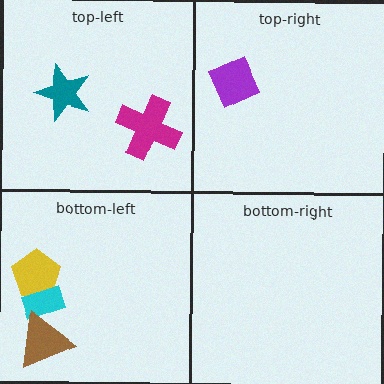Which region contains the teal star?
The top-left region.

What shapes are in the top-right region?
The purple diamond.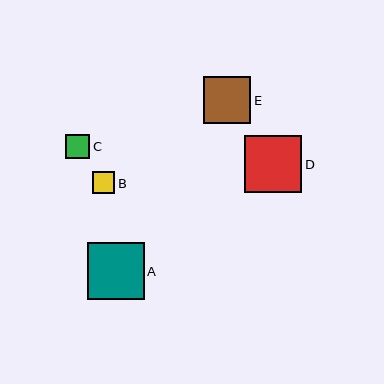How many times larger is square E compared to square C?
Square E is approximately 1.9 times the size of square C.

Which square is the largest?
Square A is the largest with a size of approximately 57 pixels.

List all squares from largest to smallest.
From largest to smallest: A, D, E, C, B.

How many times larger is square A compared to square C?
Square A is approximately 2.3 times the size of square C.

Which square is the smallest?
Square B is the smallest with a size of approximately 22 pixels.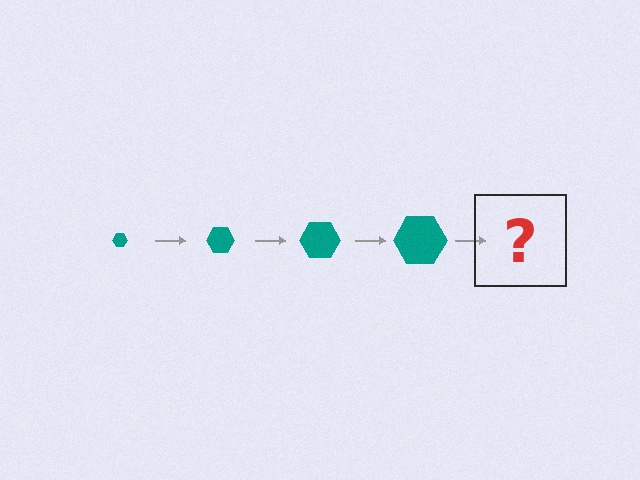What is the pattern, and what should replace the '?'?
The pattern is that the hexagon gets progressively larger each step. The '?' should be a teal hexagon, larger than the previous one.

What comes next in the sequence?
The next element should be a teal hexagon, larger than the previous one.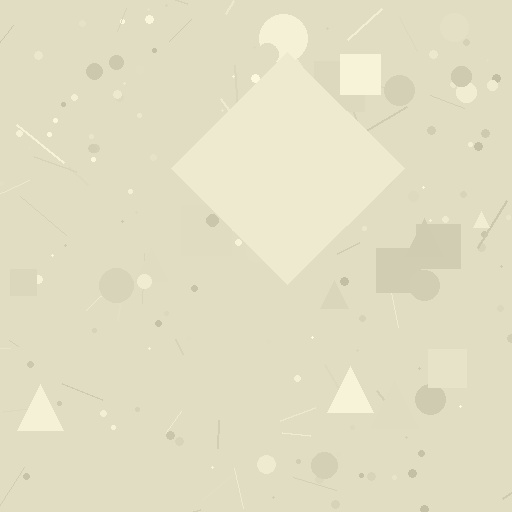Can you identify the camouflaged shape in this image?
The camouflaged shape is a diamond.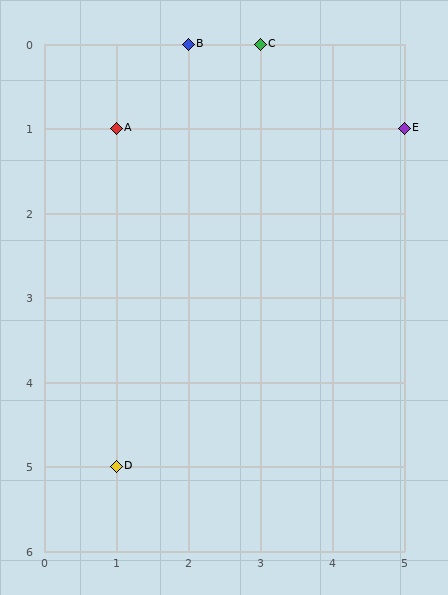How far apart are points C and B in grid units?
Points C and B are 1 column apart.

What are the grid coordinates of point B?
Point B is at grid coordinates (2, 0).